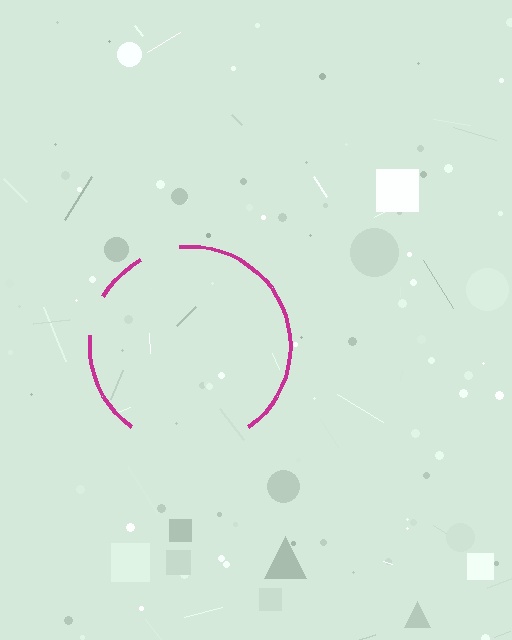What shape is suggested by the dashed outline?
The dashed outline suggests a circle.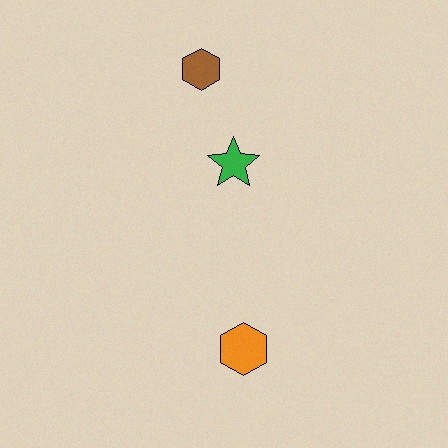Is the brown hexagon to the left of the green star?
Yes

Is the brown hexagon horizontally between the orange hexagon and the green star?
No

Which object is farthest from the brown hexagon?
The orange hexagon is farthest from the brown hexagon.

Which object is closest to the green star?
The brown hexagon is closest to the green star.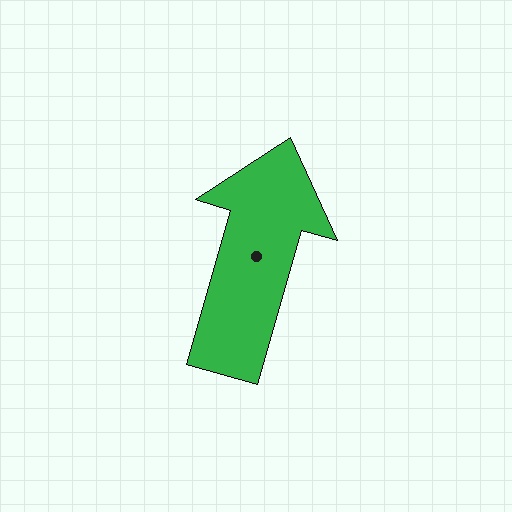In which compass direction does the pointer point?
North.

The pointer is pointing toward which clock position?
Roughly 1 o'clock.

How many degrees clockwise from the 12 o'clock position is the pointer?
Approximately 16 degrees.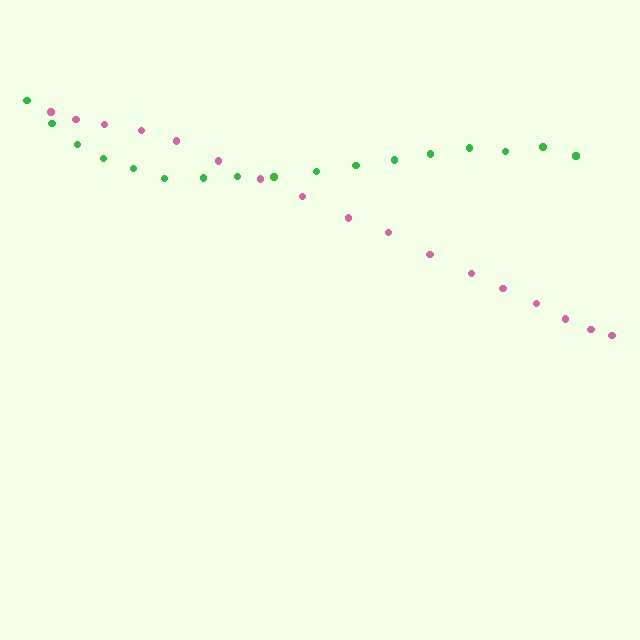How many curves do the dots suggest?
There are 2 distinct paths.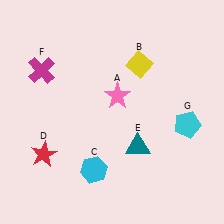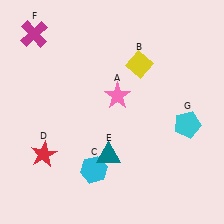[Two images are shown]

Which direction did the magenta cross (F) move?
The magenta cross (F) moved up.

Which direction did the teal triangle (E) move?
The teal triangle (E) moved left.